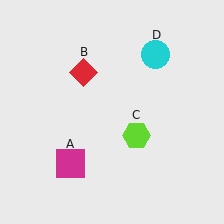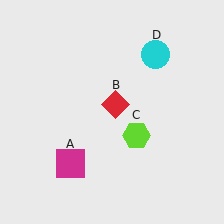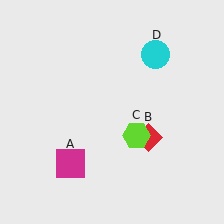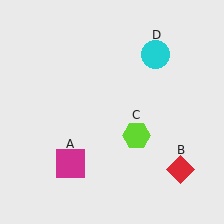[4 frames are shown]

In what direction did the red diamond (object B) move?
The red diamond (object B) moved down and to the right.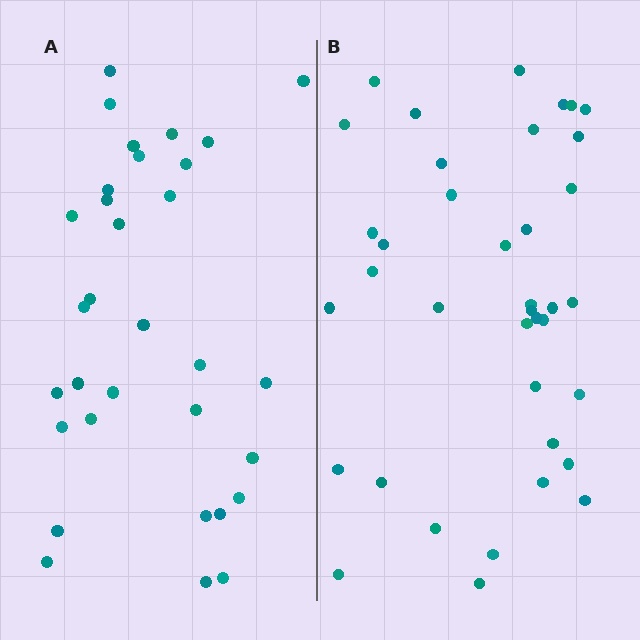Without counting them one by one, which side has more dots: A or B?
Region B (the right region) has more dots.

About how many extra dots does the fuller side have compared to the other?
Region B has about 6 more dots than region A.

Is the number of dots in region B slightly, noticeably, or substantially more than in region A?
Region B has only slightly more — the two regions are fairly close. The ratio is roughly 1.2 to 1.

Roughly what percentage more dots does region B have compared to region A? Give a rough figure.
About 20% more.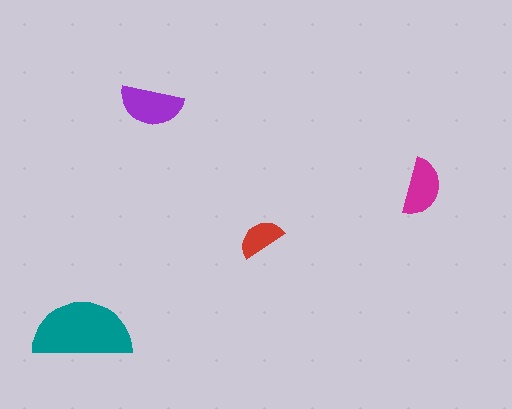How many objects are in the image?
There are 4 objects in the image.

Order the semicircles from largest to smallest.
the teal one, the purple one, the magenta one, the red one.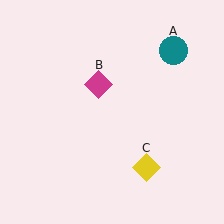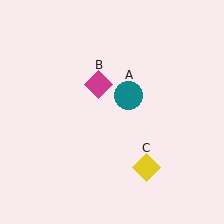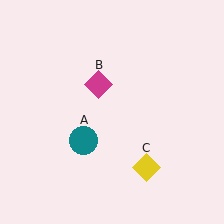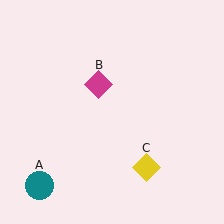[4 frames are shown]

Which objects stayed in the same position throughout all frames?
Magenta diamond (object B) and yellow diamond (object C) remained stationary.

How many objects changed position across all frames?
1 object changed position: teal circle (object A).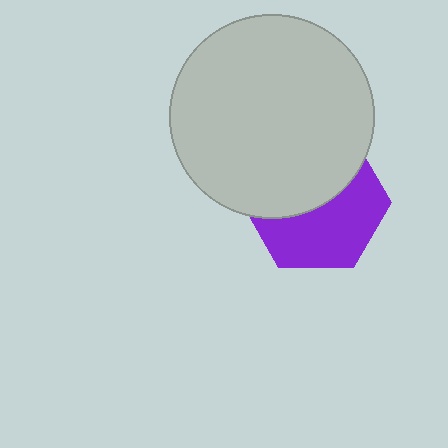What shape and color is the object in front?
The object in front is a light gray circle.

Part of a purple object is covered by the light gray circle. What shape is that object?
It is a hexagon.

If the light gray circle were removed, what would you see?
You would see the complete purple hexagon.